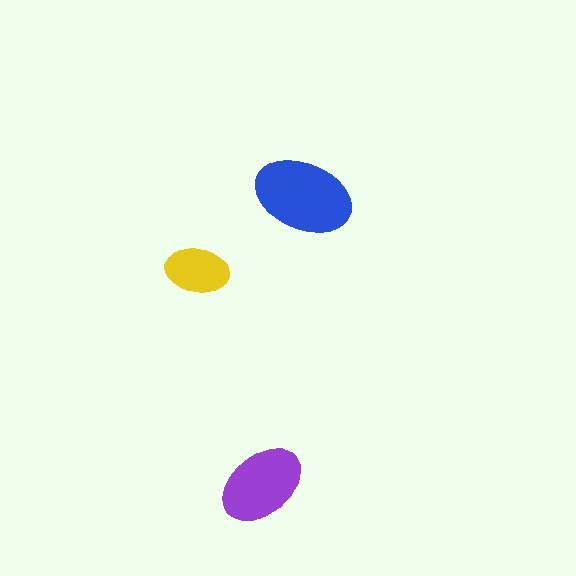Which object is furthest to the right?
The blue ellipse is rightmost.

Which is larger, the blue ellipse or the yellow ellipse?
The blue one.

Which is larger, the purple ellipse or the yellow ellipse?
The purple one.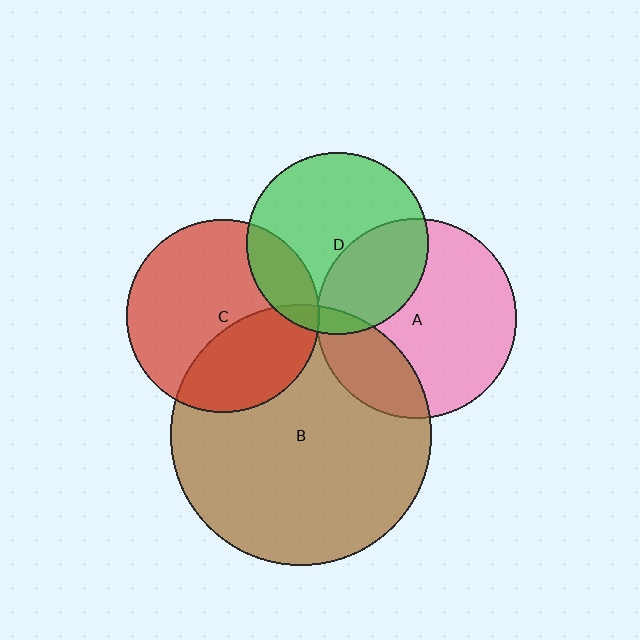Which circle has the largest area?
Circle B (brown).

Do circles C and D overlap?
Yes.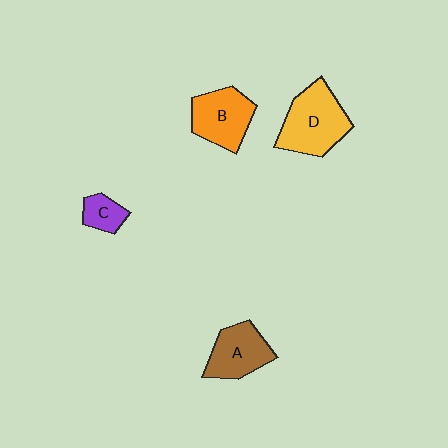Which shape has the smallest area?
Shape C (purple).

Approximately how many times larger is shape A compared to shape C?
Approximately 2.1 times.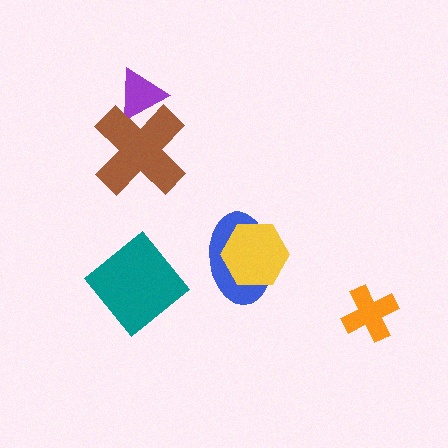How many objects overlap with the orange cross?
0 objects overlap with the orange cross.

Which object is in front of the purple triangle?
The brown cross is in front of the purple triangle.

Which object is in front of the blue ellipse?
The yellow hexagon is in front of the blue ellipse.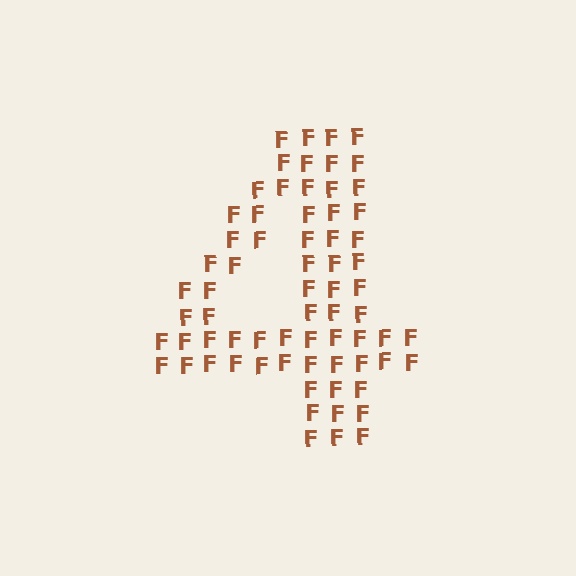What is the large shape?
The large shape is the digit 4.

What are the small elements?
The small elements are letter F's.